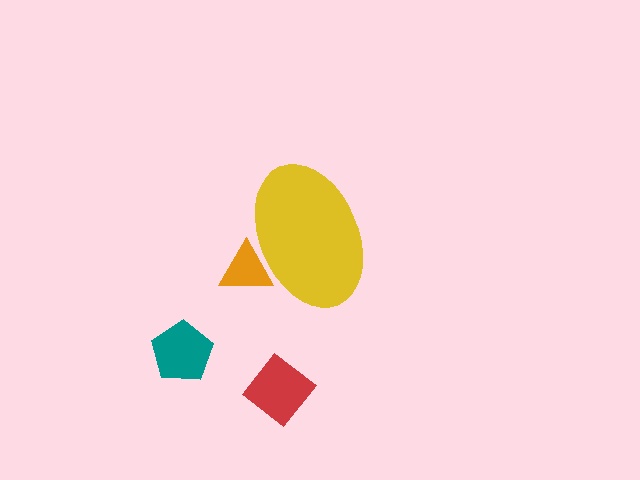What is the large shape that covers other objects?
A yellow ellipse.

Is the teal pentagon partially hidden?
No, the teal pentagon is fully visible.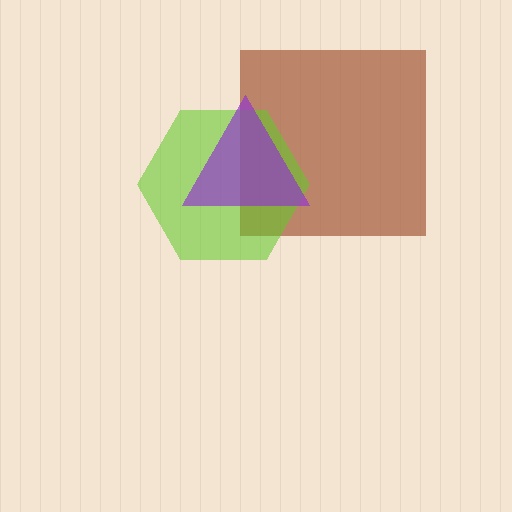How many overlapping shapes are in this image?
There are 3 overlapping shapes in the image.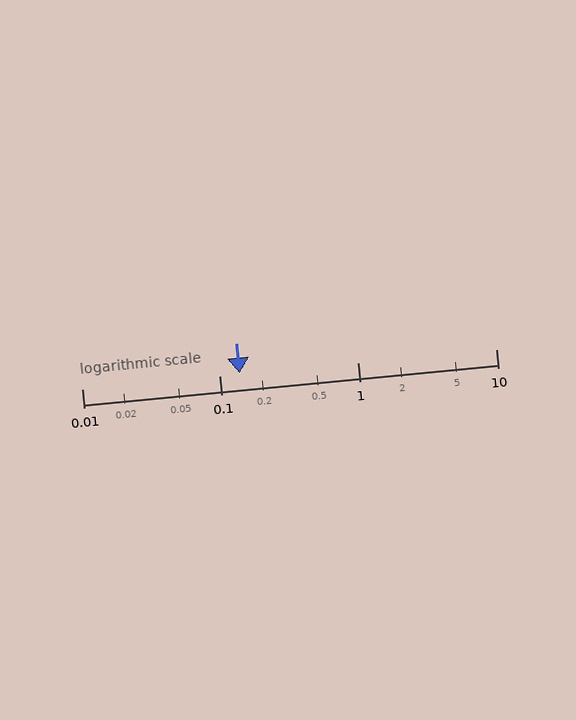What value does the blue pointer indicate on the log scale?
The pointer indicates approximately 0.14.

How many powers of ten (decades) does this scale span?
The scale spans 3 decades, from 0.01 to 10.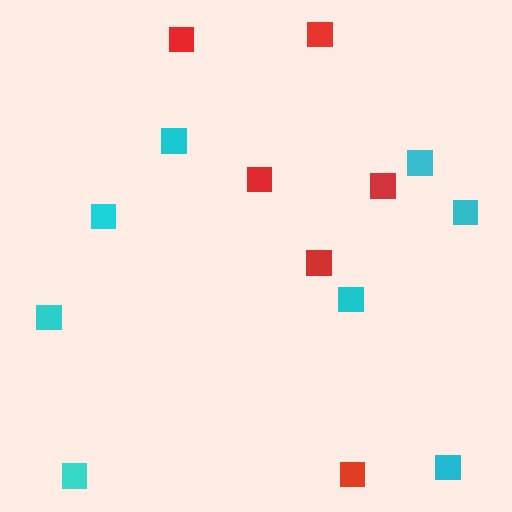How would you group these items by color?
There are 2 groups: one group of cyan squares (8) and one group of red squares (6).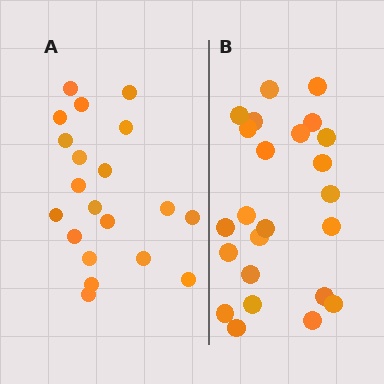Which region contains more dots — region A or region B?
Region B (the right region) has more dots.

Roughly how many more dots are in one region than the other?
Region B has about 4 more dots than region A.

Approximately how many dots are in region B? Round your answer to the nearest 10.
About 20 dots. (The exact count is 24, which rounds to 20.)